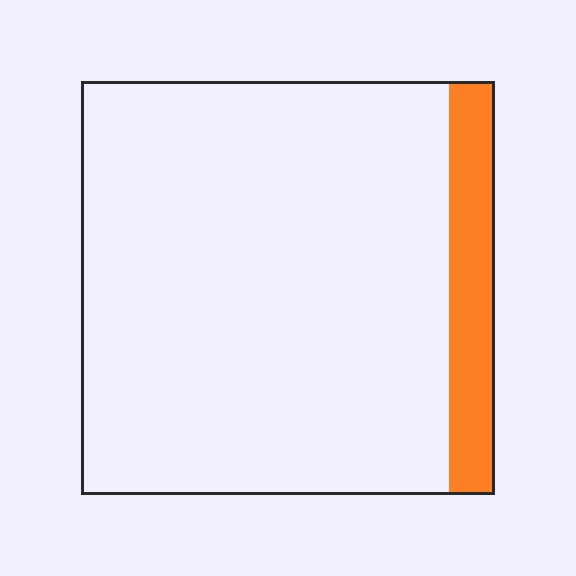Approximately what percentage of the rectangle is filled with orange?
Approximately 10%.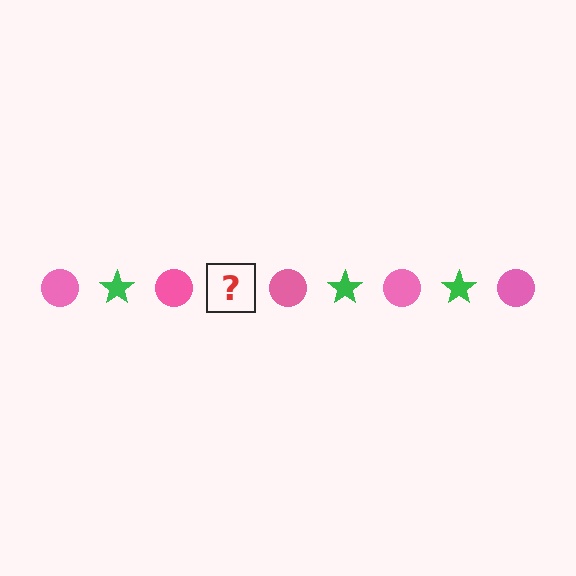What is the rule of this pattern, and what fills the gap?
The rule is that the pattern alternates between pink circle and green star. The gap should be filled with a green star.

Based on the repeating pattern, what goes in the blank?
The blank should be a green star.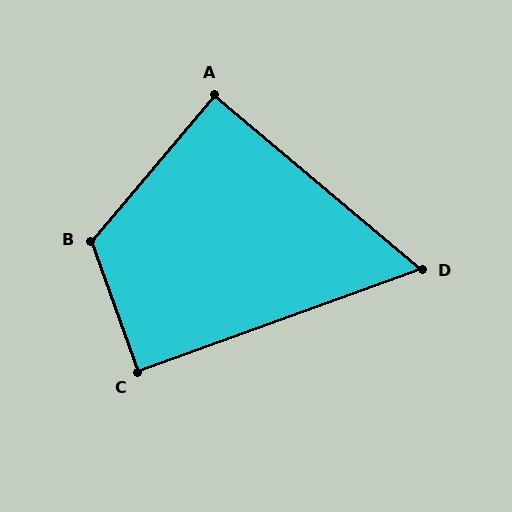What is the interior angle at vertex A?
Approximately 90 degrees (approximately right).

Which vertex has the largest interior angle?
B, at approximately 120 degrees.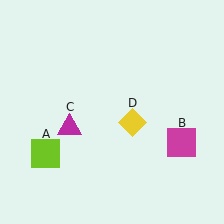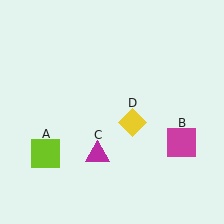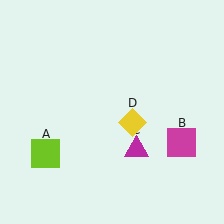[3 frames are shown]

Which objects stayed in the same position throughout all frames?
Lime square (object A) and magenta square (object B) and yellow diamond (object D) remained stationary.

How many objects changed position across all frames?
1 object changed position: magenta triangle (object C).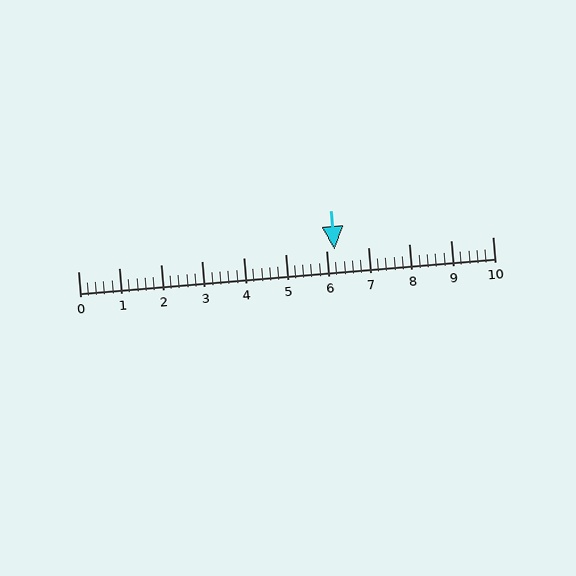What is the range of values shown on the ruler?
The ruler shows values from 0 to 10.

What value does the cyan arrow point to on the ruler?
The cyan arrow points to approximately 6.2.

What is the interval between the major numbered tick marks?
The major tick marks are spaced 1 units apart.